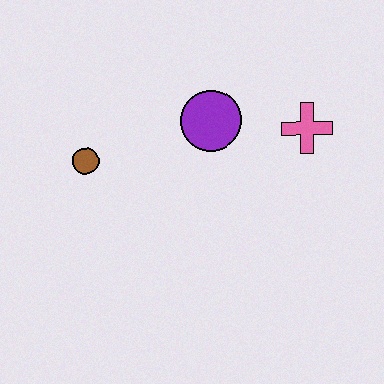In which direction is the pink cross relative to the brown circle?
The pink cross is to the right of the brown circle.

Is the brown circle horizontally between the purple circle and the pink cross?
No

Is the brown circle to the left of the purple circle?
Yes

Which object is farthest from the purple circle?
The brown circle is farthest from the purple circle.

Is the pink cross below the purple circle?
Yes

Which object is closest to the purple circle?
The pink cross is closest to the purple circle.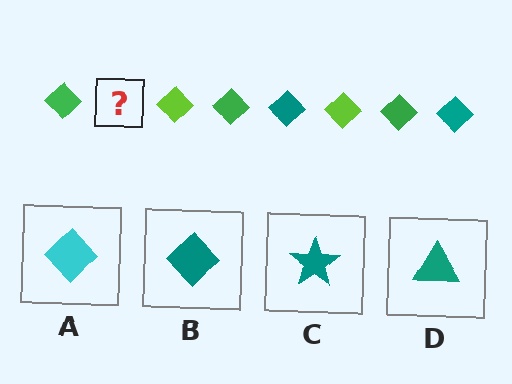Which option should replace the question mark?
Option B.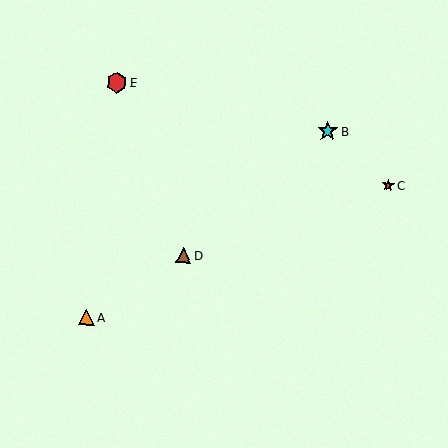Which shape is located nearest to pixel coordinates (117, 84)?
The red hexagon (labeled E) at (117, 83) is nearest to that location.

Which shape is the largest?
The red hexagon (labeled E) is the largest.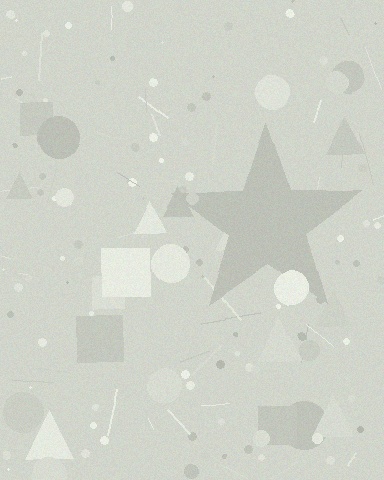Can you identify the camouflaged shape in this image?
The camouflaged shape is a star.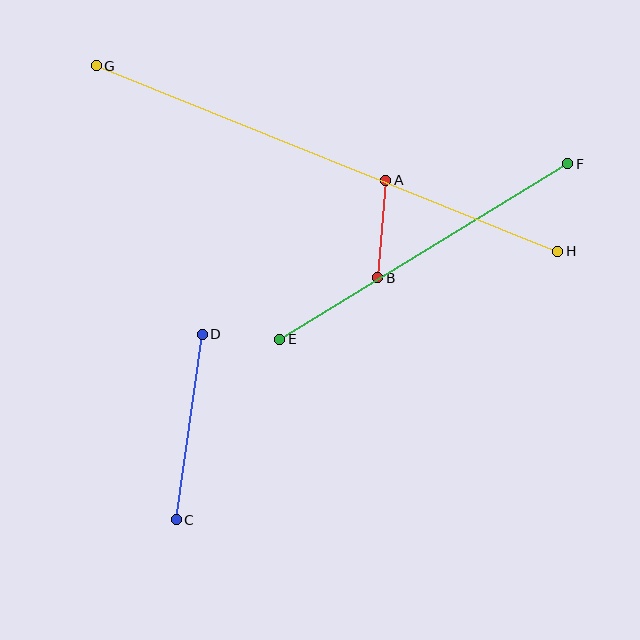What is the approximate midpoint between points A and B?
The midpoint is at approximately (382, 229) pixels.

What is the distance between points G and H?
The distance is approximately 497 pixels.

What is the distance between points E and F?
The distance is approximately 337 pixels.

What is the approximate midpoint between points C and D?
The midpoint is at approximately (189, 427) pixels.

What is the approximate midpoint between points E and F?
The midpoint is at approximately (424, 251) pixels.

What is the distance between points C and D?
The distance is approximately 187 pixels.